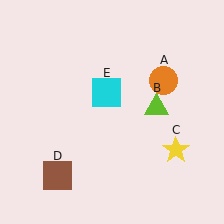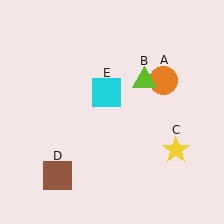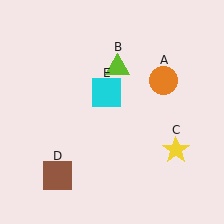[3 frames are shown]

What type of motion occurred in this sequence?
The lime triangle (object B) rotated counterclockwise around the center of the scene.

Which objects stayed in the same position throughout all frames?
Orange circle (object A) and yellow star (object C) and brown square (object D) and cyan square (object E) remained stationary.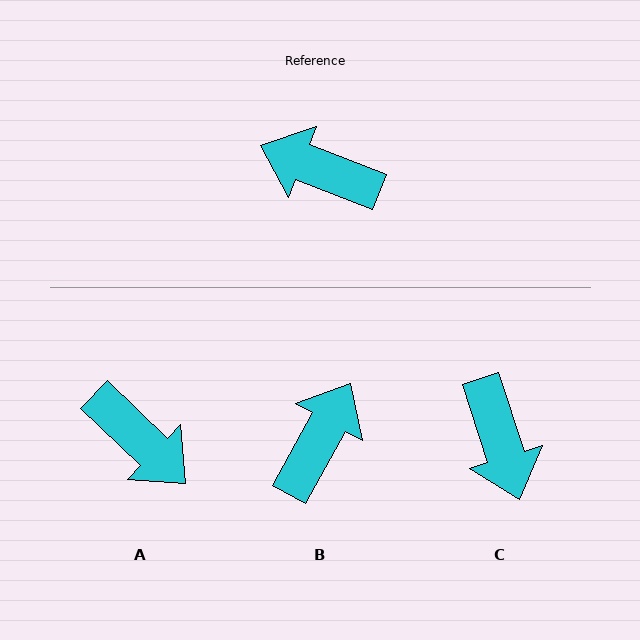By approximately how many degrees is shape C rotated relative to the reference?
Approximately 129 degrees counter-clockwise.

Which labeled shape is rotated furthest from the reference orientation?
A, about 157 degrees away.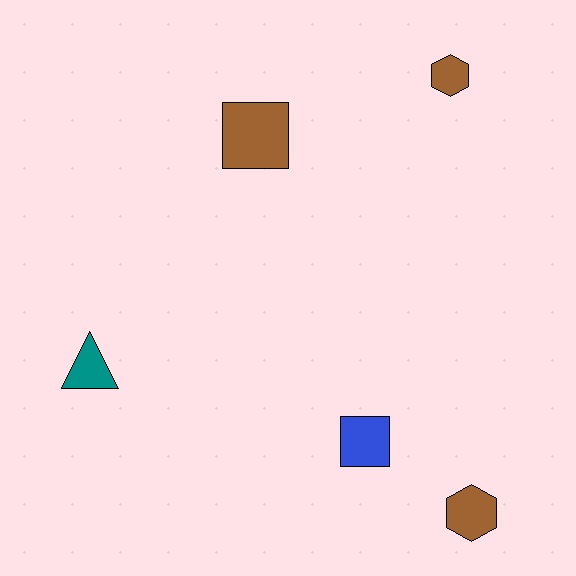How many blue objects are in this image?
There is 1 blue object.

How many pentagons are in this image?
There are no pentagons.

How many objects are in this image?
There are 5 objects.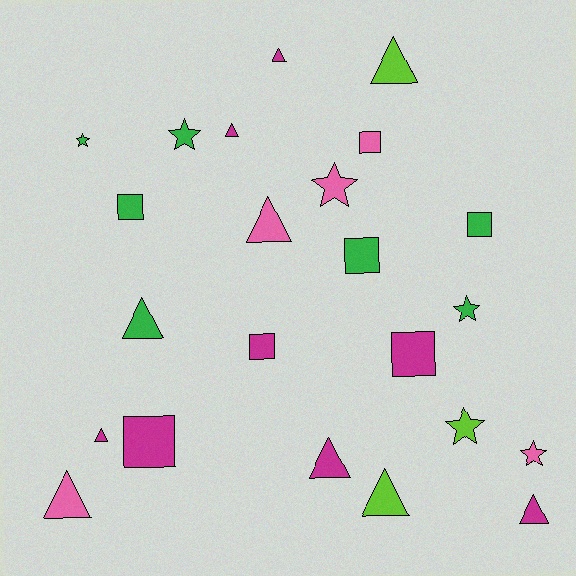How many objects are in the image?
There are 23 objects.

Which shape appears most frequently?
Triangle, with 10 objects.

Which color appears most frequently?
Magenta, with 8 objects.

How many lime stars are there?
There is 1 lime star.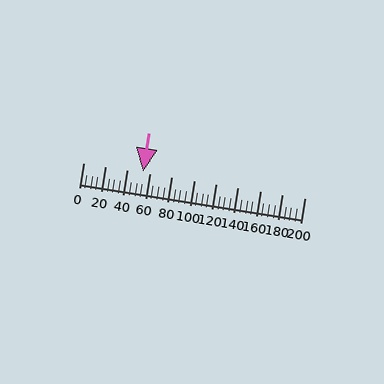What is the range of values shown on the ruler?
The ruler shows values from 0 to 200.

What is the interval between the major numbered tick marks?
The major tick marks are spaced 20 units apart.